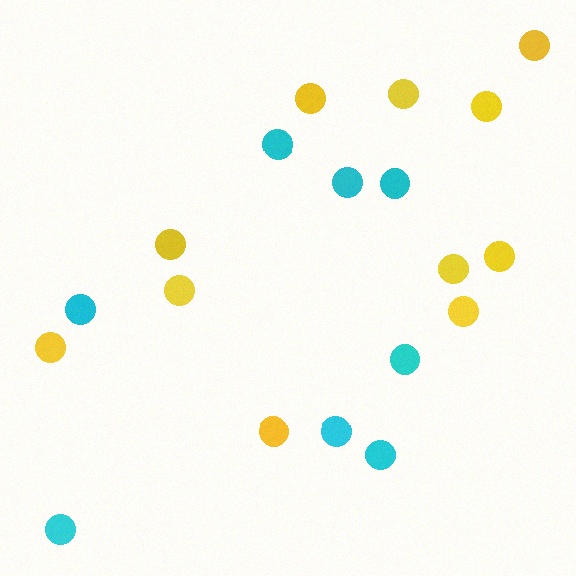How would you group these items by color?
There are 2 groups: one group of yellow circles (11) and one group of cyan circles (8).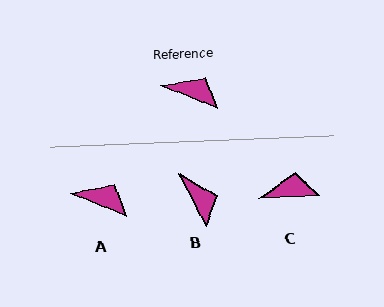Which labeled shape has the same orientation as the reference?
A.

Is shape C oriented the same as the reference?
No, it is off by about 25 degrees.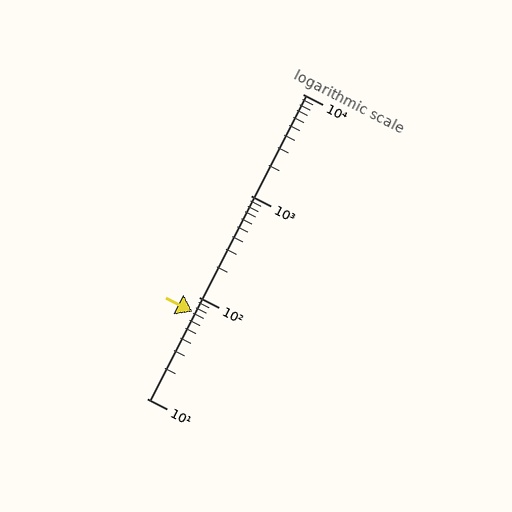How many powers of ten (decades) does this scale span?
The scale spans 3 decades, from 10 to 10000.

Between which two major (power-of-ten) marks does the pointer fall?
The pointer is between 10 and 100.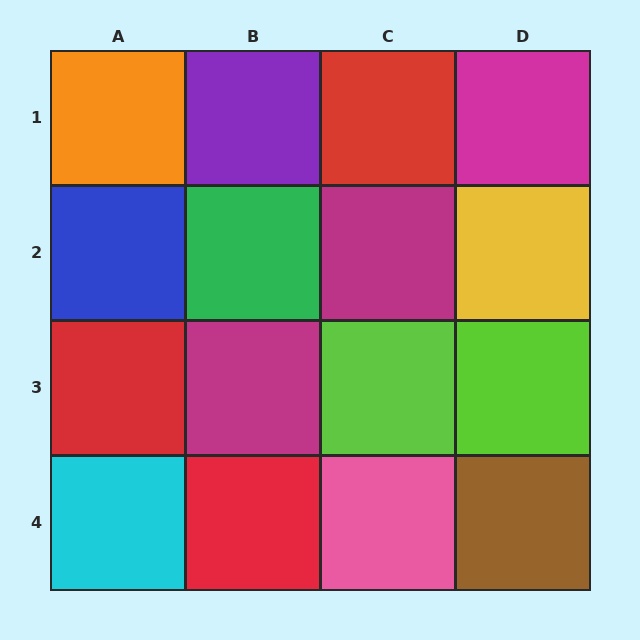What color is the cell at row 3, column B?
Magenta.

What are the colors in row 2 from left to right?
Blue, green, magenta, yellow.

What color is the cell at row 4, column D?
Brown.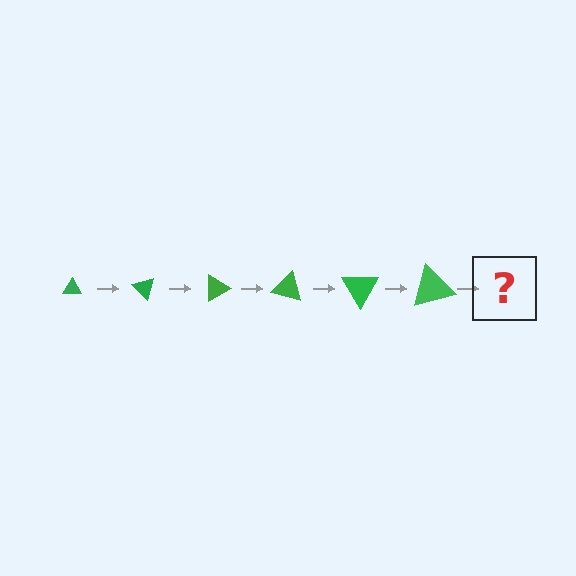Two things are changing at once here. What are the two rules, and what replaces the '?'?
The two rules are that the triangle grows larger each step and it rotates 45 degrees each step. The '?' should be a triangle, larger than the previous one and rotated 270 degrees from the start.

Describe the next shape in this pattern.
It should be a triangle, larger than the previous one and rotated 270 degrees from the start.